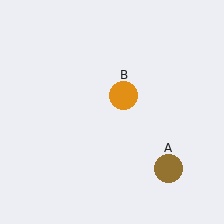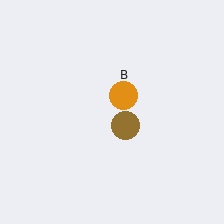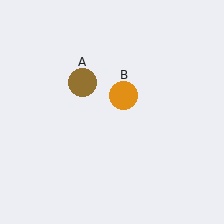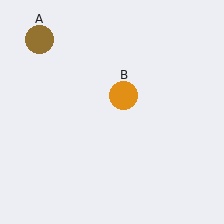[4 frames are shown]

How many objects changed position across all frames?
1 object changed position: brown circle (object A).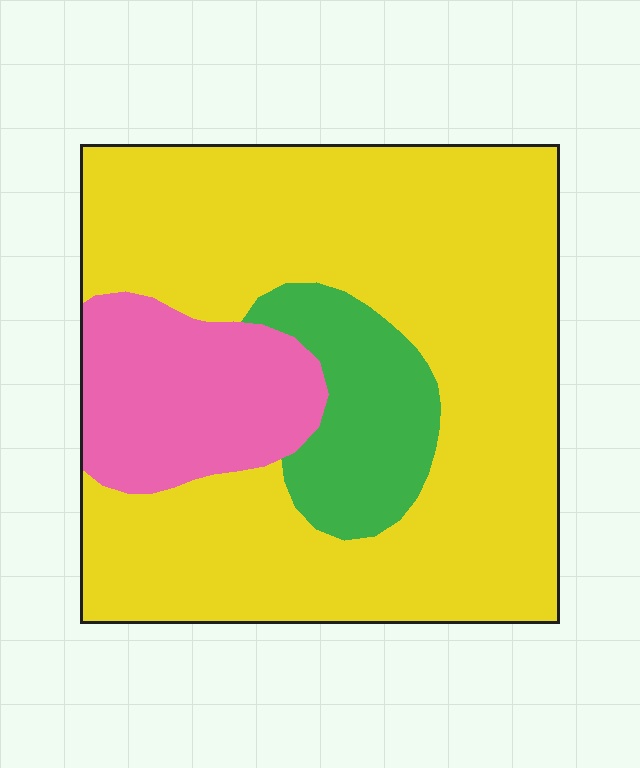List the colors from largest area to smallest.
From largest to smallest: yellow, pink, green.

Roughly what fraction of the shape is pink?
Pink covers roughly 15% of the shape.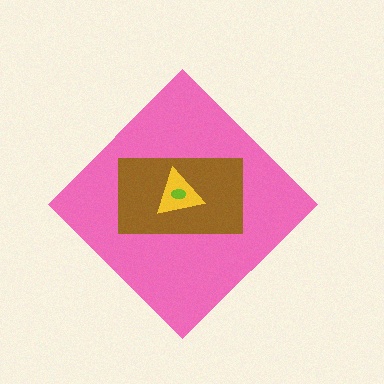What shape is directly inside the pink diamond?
The brown rectangle.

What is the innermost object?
The lime ellipse.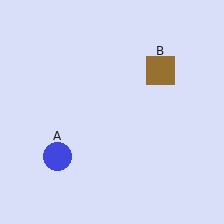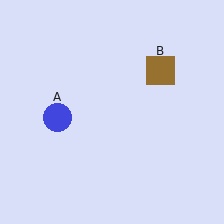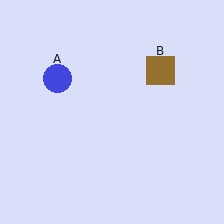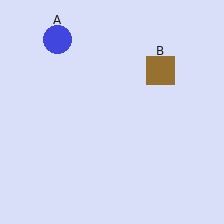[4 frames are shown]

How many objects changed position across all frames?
1 object changed position: blue circle (object A).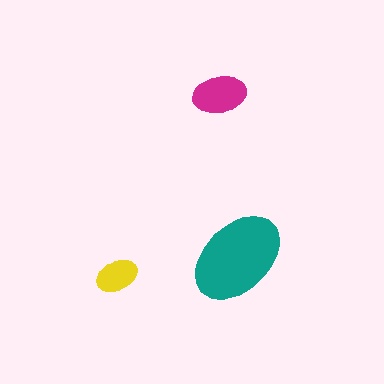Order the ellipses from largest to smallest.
the teal one, the magenta one, the yellow one.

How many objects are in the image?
There are 3 objects in the image.